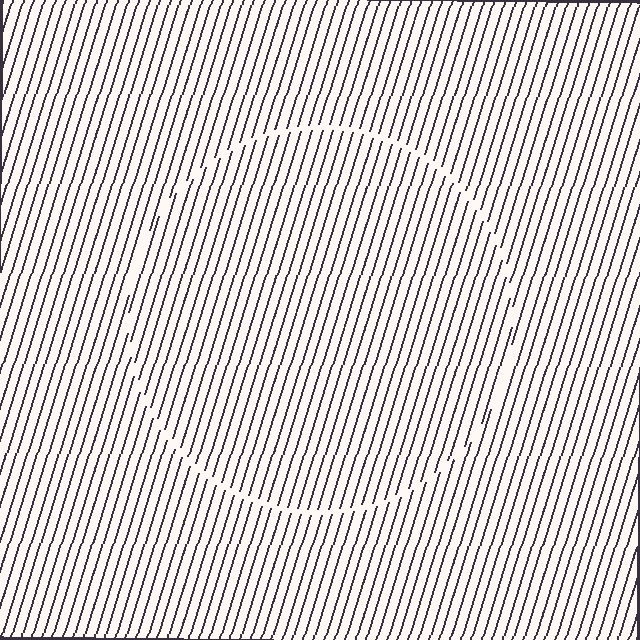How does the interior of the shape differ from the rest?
The interior of the shape contains the same grating, shifted by half a period — the contour is defined by the phase discontinuity where line-ends from the inner and outer gratings abut.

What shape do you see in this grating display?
An illusory circle. The interior of the shape contains the same grating, shifted by half a period — the contour is defined by the phase discontinuity where line-ends from the inner and outer gratings abut.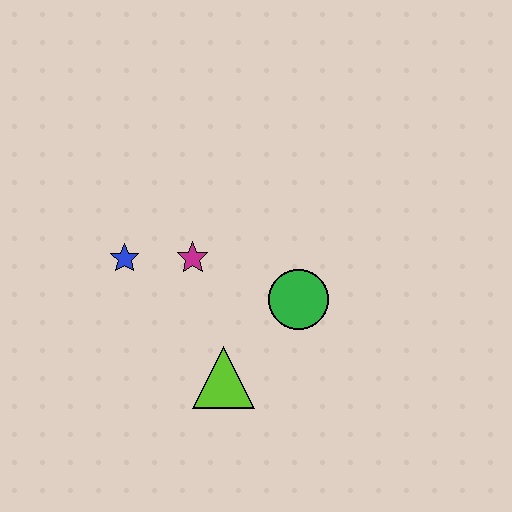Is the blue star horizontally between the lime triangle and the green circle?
No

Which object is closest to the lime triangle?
The green circle is closest to the lime triangle.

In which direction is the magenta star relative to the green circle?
The magenta star is to the left of the green circle.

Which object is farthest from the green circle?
The blue star is farthest from the green circle.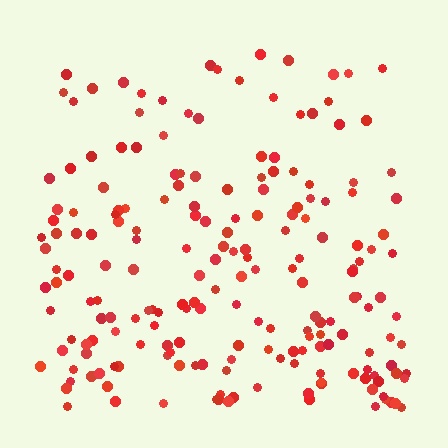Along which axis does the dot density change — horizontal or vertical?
Vertical.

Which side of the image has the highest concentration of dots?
The bottom.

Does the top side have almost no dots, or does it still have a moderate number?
Still a moderate number, just noticeably fewer than the bottom.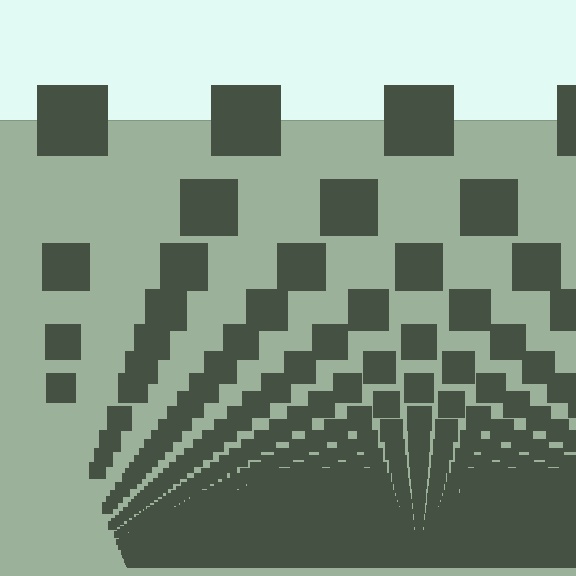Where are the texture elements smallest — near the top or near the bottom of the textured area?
Near the bottom.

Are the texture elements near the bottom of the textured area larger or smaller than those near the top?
Smaller. The gradient is inverted — elements near the bottom are smaller and denser.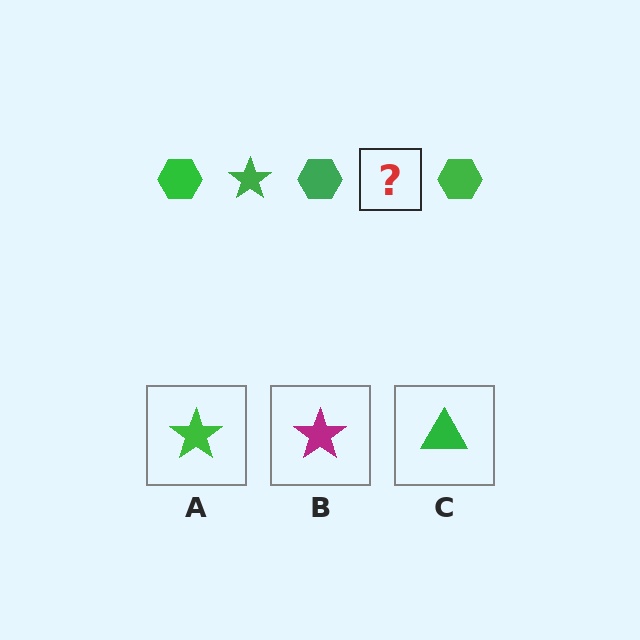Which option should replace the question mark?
Option A.